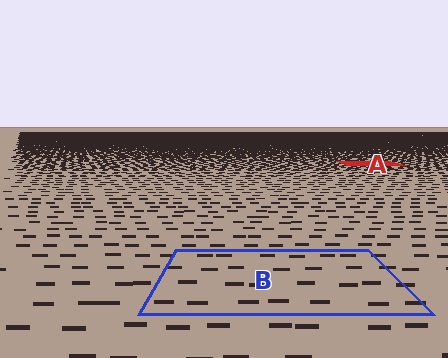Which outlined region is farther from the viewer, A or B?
Region A is farther from the viewer — the texture elements inside it appear smaller and more densely packed.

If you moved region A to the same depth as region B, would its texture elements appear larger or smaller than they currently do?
They would appear larger. At a closer depth, the same texture elements are projected at a bigger on-screen size.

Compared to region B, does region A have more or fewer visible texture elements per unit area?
Region A has more texture elements per unit area — they are packed more densely because it is farther away.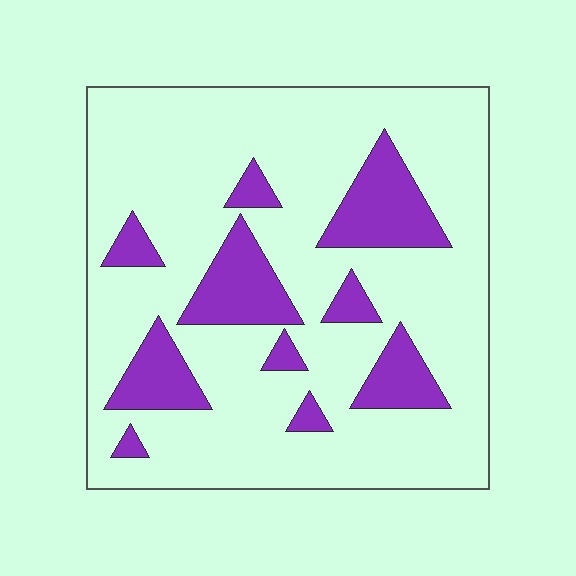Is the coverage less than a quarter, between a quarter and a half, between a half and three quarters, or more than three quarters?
Less than a quarter.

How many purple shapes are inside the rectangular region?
10.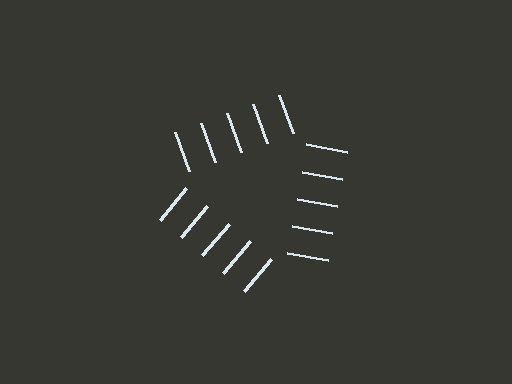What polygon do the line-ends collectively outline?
An illusory triangle — the line segments terminate on its edges but no continuous stroke is drawn.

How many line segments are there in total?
15 — 5 along each of the 3 edges.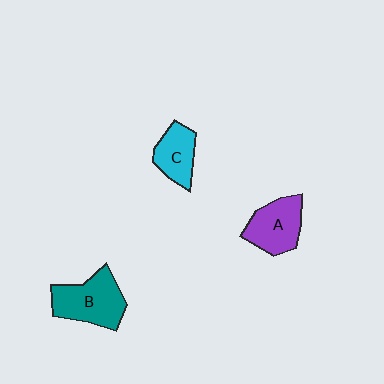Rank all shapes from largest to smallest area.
From largest to smallest: B (teal), A (purple), C (cyan).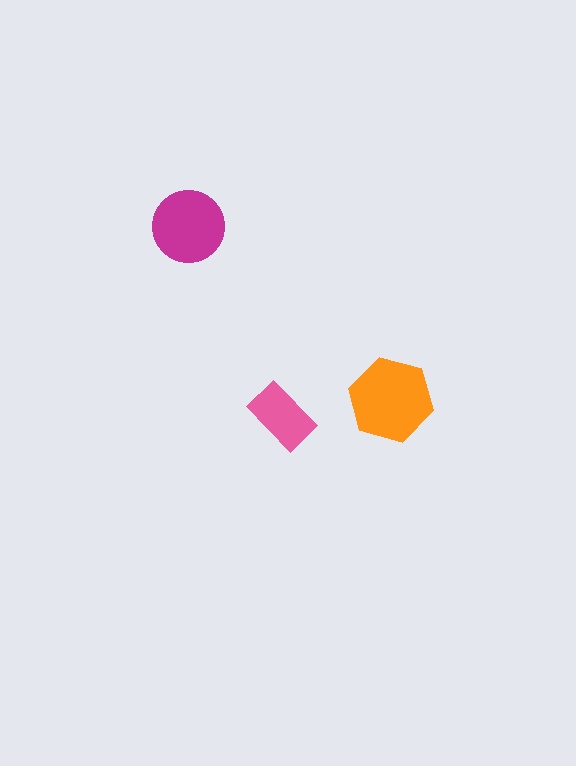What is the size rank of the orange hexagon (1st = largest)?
1st.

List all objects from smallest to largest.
The pink rectangle, the magenta circle, the orange hexagon.